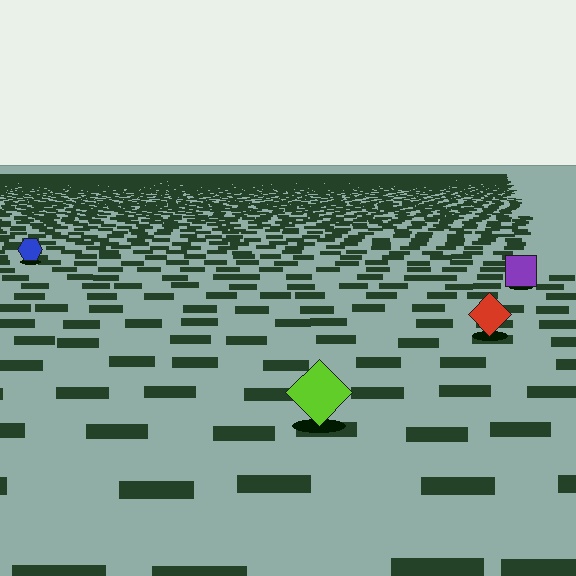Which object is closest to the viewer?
The lime diamond is closest. The texture marks near it are larger and more spread out.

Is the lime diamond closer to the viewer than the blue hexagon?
Yes. The lime diamond is closer — you can tell from the texture gradient: the ground texture is coarser near it.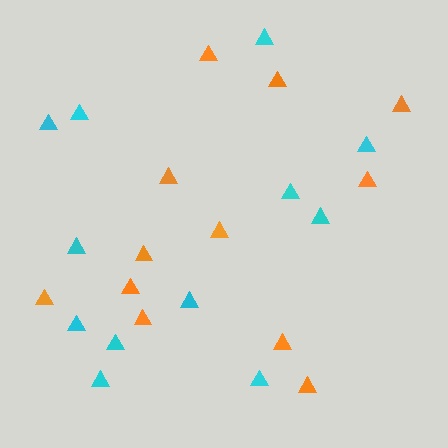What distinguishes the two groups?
There are 2 groups: one group of orange triangles (12) and one group of cyan triangles (12).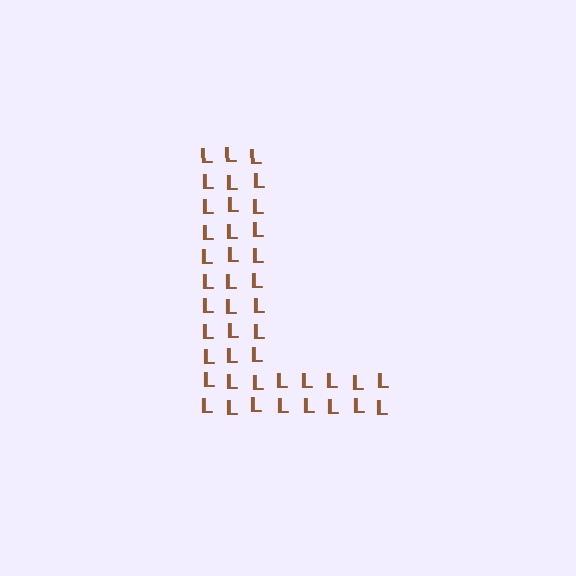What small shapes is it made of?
It is made of small letter L's.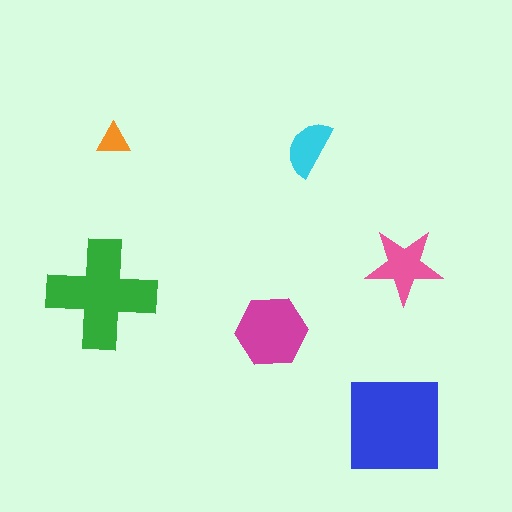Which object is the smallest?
The orange triangle.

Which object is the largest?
The blue square.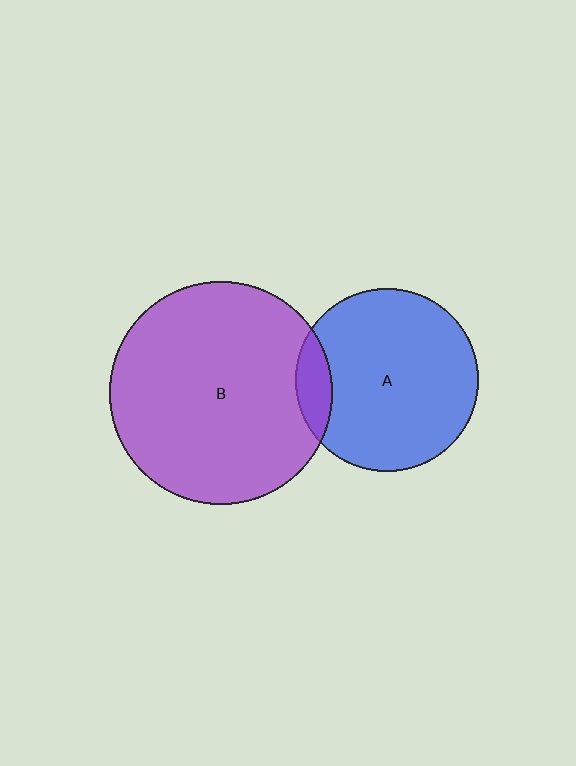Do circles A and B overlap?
Yes.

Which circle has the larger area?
Circle B (purple).